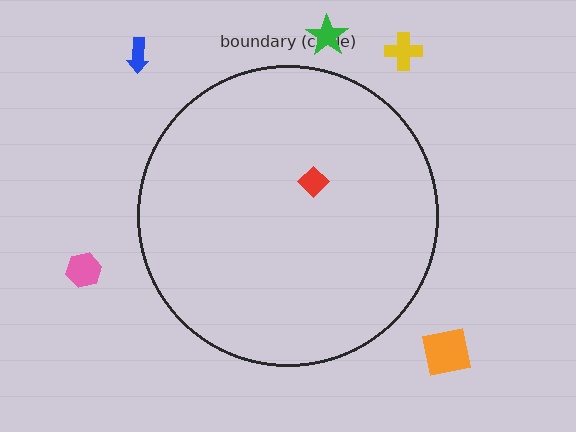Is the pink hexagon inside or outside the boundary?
Outside.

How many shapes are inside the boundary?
1 inside, 5 outside.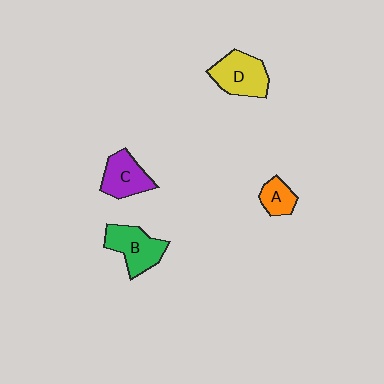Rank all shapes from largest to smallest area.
From largest to smallest: D (yellow), B (green), C (purple), A (orange).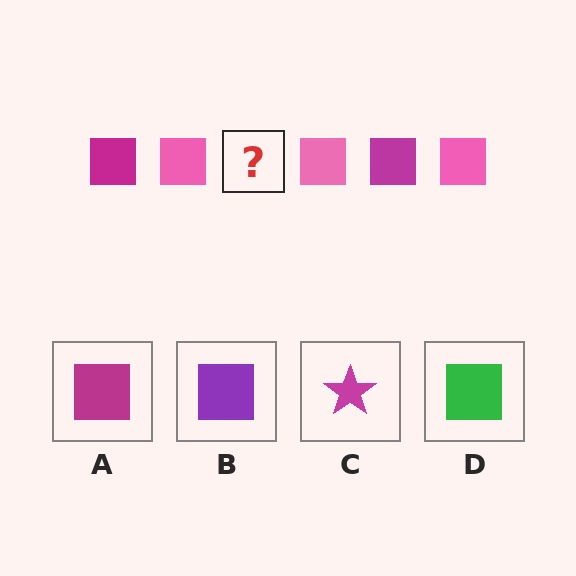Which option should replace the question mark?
Option A.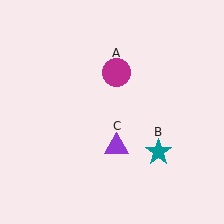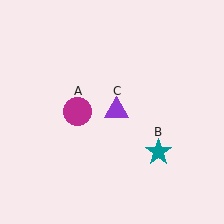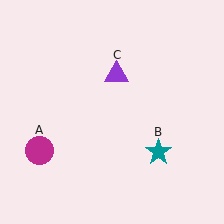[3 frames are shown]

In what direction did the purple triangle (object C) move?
The purple triangle (object C) moved up.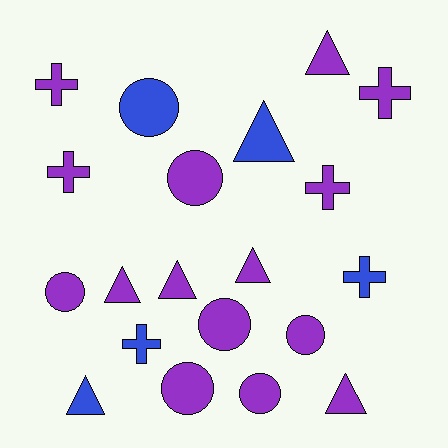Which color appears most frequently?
Purple, with 15 objects.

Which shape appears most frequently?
Circle, with 7 objects.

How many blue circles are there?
There is 1 blue circle.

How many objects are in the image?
There are 20 objects.